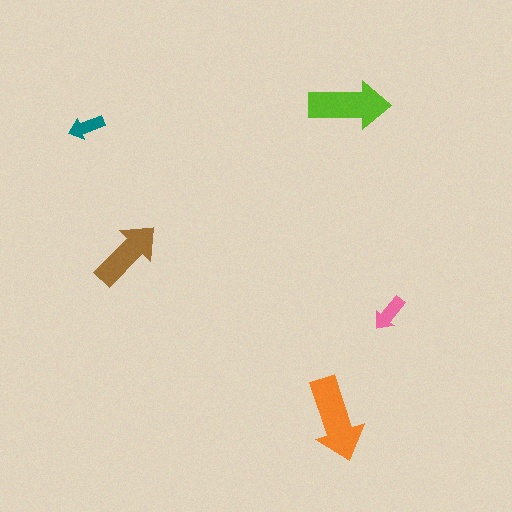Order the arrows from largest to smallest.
the orange one, the lime one, the brown one, the pink one, the teal one.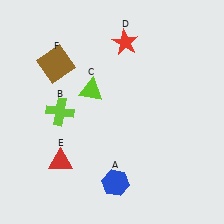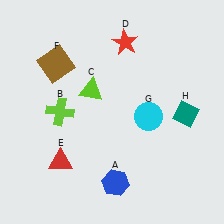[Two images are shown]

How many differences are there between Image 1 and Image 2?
There are 2 differences between the two images.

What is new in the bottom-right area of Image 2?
A teal diamond (H) was added in the bottom-right area of Image 2.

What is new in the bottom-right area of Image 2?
A cyan circle (G) was added in the bottom-right area of Image 2.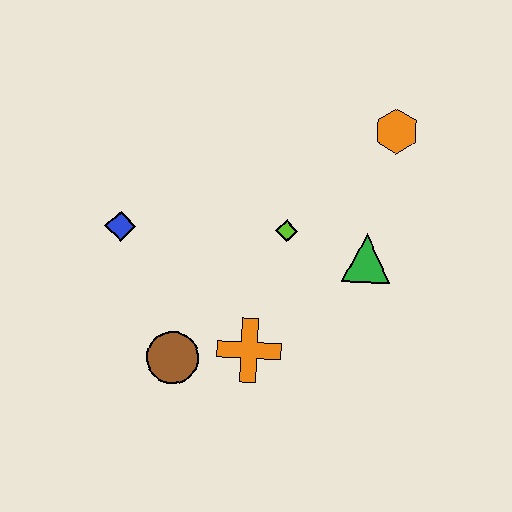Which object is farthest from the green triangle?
The blue diamond is farthest from the green triangle.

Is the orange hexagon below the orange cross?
No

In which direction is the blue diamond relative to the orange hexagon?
The blue diamond is to the left of the orange hexagon.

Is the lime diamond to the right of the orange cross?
Yes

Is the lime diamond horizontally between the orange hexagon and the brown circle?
Yes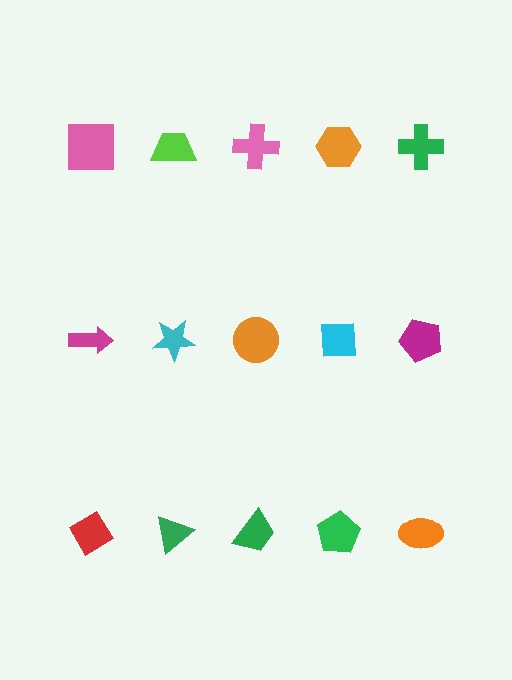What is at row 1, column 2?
A lime trapezoid.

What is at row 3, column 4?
A green pentagon.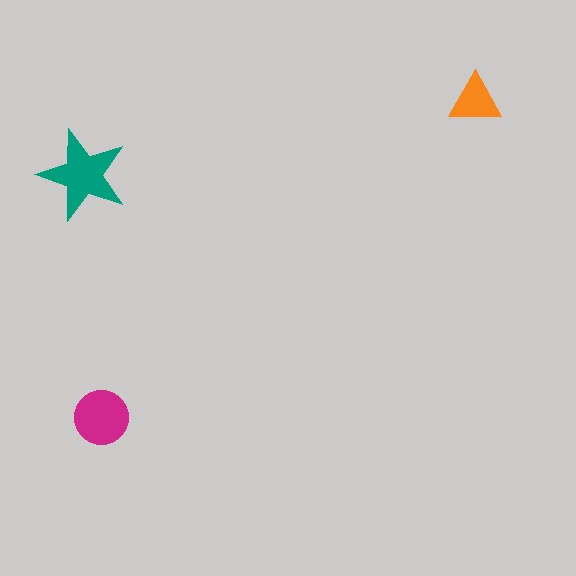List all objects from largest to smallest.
The teal star, the magenta circle, the orange triangle.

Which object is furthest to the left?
The teal star is leftmost.